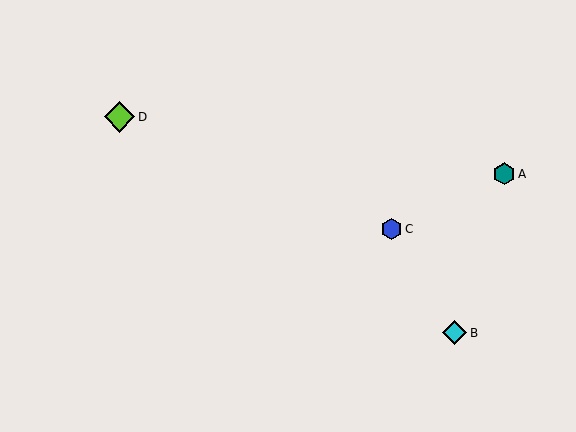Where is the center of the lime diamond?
The center of the lime diamond is at (119, 117).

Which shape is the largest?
The lime diamond (labeled D) is the largest.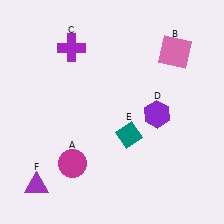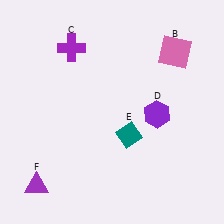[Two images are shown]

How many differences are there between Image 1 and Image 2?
There is 1 difference between the two images.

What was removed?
The magenta circle (A) was removed in Image 2.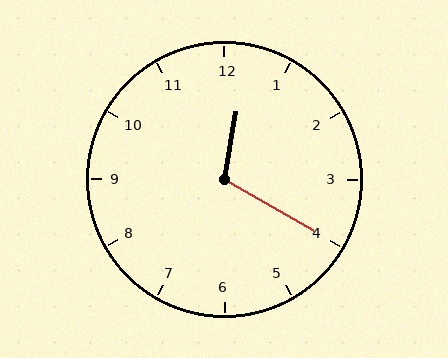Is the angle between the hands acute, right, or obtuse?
It is obtuse.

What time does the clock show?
12:20.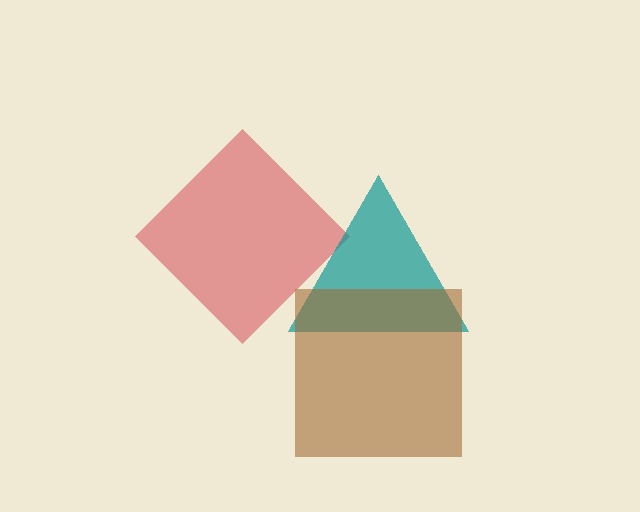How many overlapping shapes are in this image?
There are 3 overlapping shapes in the image.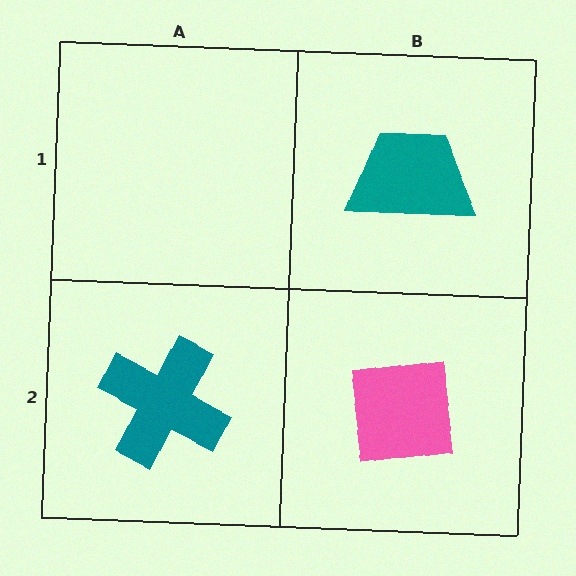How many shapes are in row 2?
2 shapes.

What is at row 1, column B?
A teal trapezoid.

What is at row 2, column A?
A teal cross.